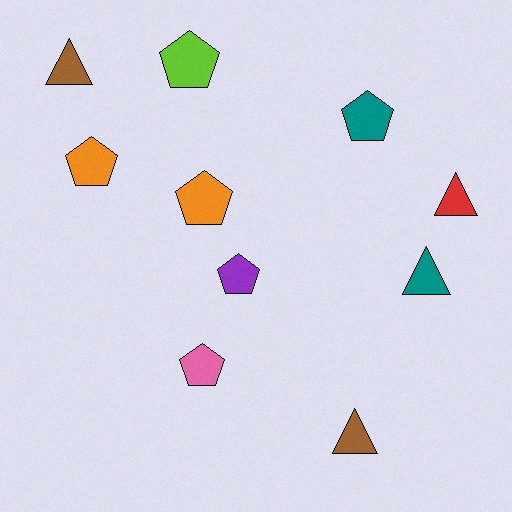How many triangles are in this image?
There are 4 triangles.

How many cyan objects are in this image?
There are no cyan objects.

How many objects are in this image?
There are 10 objects.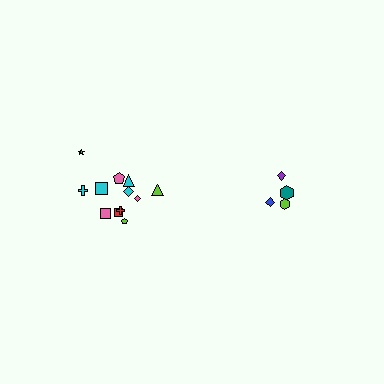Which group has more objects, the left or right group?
The left group.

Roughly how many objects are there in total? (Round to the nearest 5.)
Roughly 15 objects in total.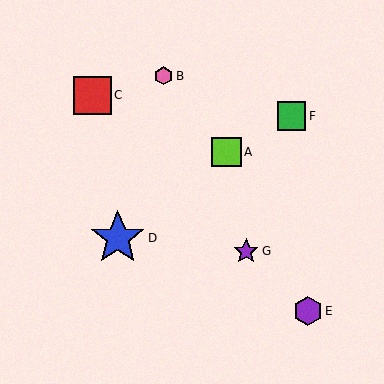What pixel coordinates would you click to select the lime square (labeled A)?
Click at (227, 152) to select the lime square A.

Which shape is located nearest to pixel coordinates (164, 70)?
The pink hexagon (labeled B) at (164, 76) is nearest to that location.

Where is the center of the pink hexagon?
The center of the pink hexagon is at (164, 76).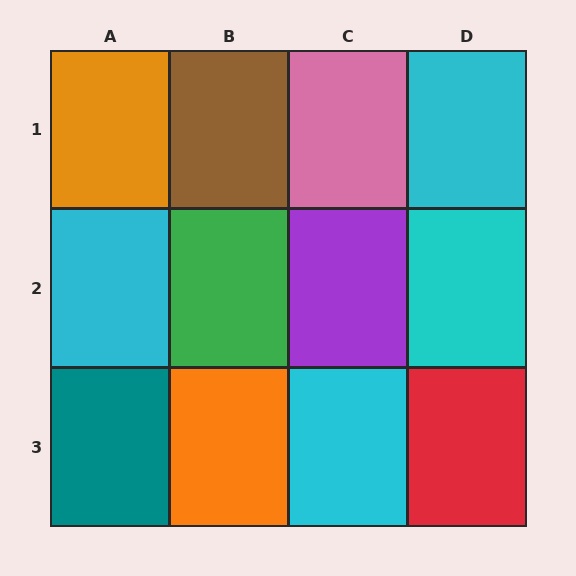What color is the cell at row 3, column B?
Orange.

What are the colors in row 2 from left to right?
Cyan, green, purple, cyan.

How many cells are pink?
1 cell is pink.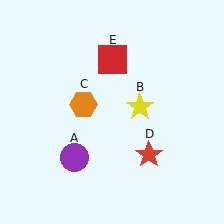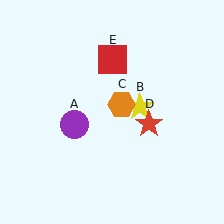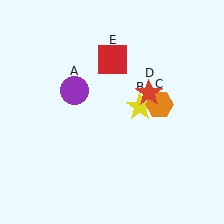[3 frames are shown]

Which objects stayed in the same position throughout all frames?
Yellow star (object B) and red square (object E) remained stationary.